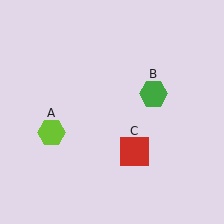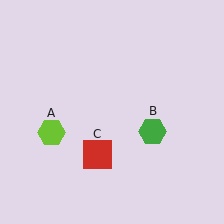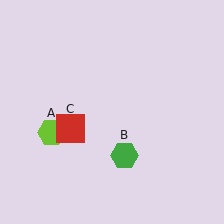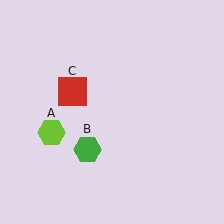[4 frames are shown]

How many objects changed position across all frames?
2 objects changed position: green hexagon (object B), red square (object C).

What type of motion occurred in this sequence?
The green hexagon (object B), red square (object C) rotated clockwise around the center of the scene.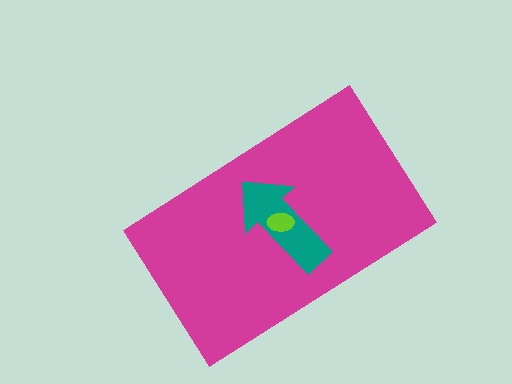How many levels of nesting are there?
3.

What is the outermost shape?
The magenta rectangle.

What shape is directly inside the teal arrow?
The lime ellipse.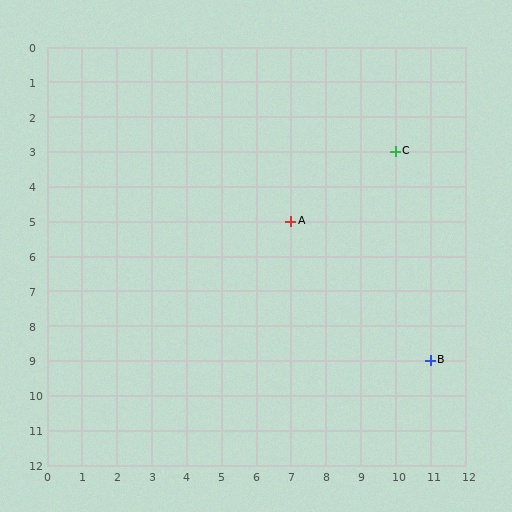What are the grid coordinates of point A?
Point A is at grid coordinates (7, 5).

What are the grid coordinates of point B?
Point B is at grid coordinates (11, 9).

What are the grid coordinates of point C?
Point C is at grid coordinates (10, 3).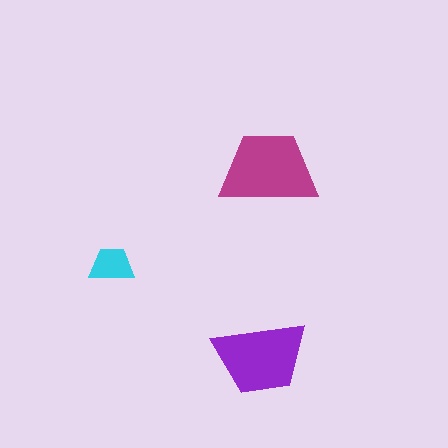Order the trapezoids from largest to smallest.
the magenta one, the purple one, the cyan one.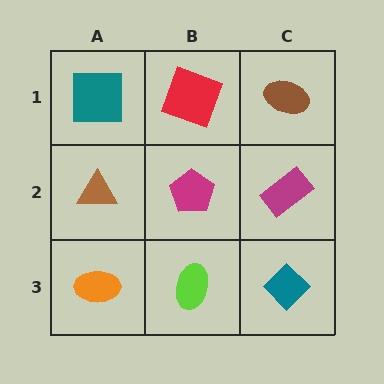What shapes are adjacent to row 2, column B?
A red square (row 1, column B), a lime ellipse (row 3, column B), a brown triangle (row 2, column A), a magenta rectangle (row 2, column C).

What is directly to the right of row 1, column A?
A red square.